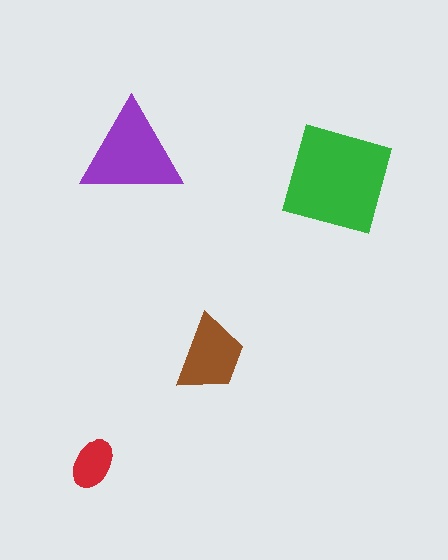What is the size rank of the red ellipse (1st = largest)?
4th.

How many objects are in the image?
There are 4 objects in the image.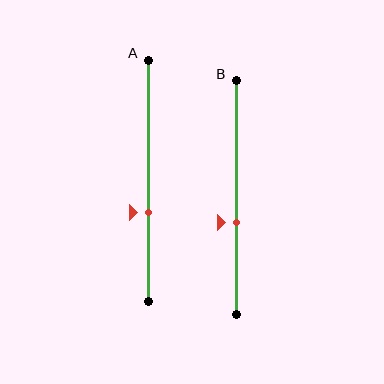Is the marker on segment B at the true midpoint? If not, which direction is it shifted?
No, the marker on segment B is shifted downward by about 10% of the segment length.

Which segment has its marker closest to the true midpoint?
Segment B has its marker closest to the true midpoint.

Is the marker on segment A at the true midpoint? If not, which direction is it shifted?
No, the marker on segment A is shifted downward by about 13% of the segment length.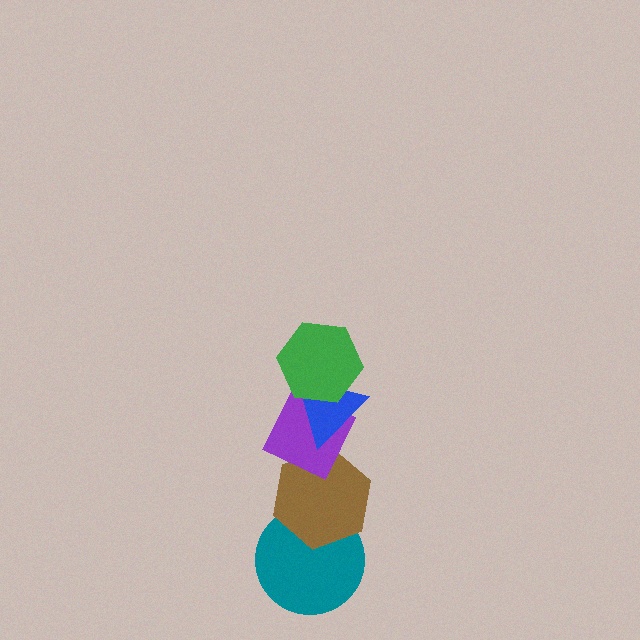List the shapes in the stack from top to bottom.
From top to bottom: the green hexagon, the blue triangle, the purple diamond, the brown hexagon, the teal circle.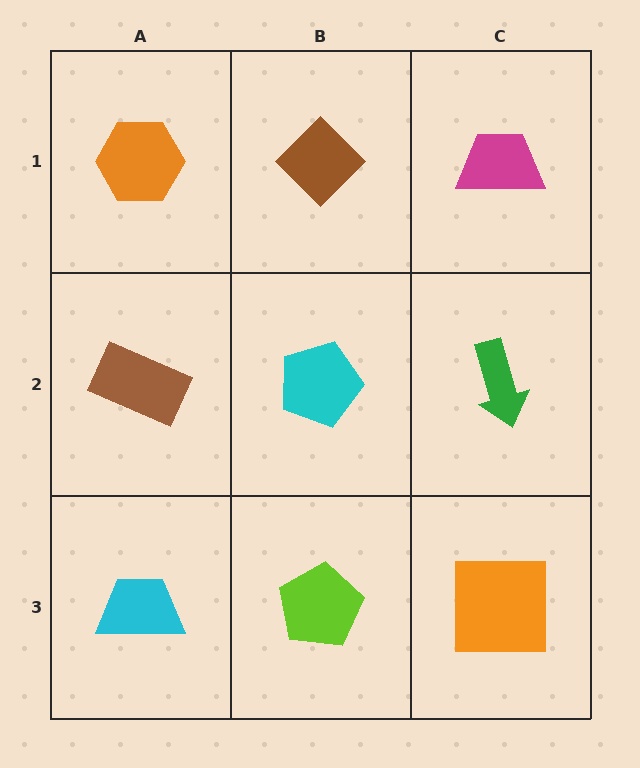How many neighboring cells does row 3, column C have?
2.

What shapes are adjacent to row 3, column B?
A cyan pentagon (row 2, column B), a cyan trapezoid (row 3, column A), an orange square (row 3, column C).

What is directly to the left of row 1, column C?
A brown diamond.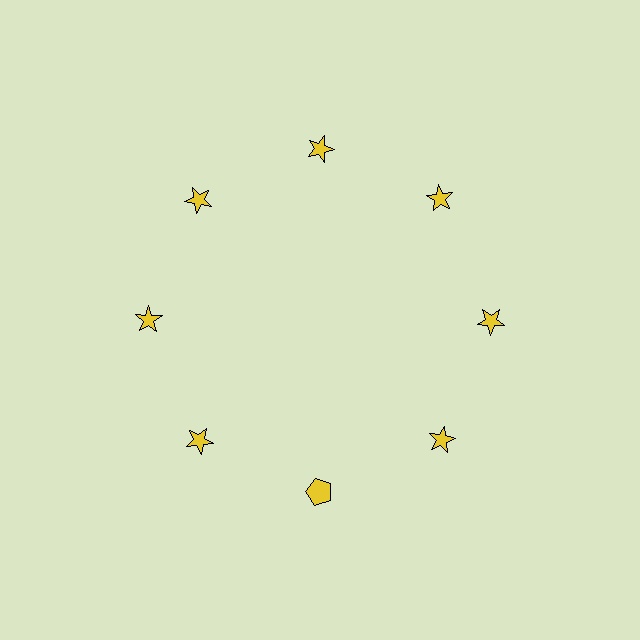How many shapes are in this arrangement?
There are 8 shapes arranged in a ring pattern.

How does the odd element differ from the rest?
It has a different shape: pentagon instead of star.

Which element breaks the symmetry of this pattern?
The yellow pentagon at roughly the 6 o'clock position breaks the symmetry. All other shapes are yellow stars.